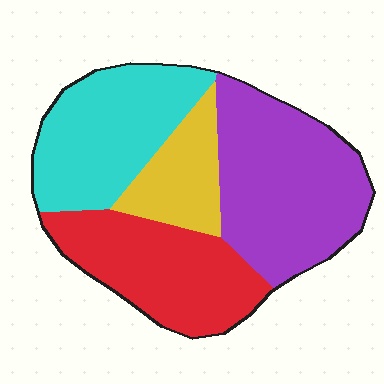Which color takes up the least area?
Yellow, at roughly 15%.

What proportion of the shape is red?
Red covers roughly 25% of the shape.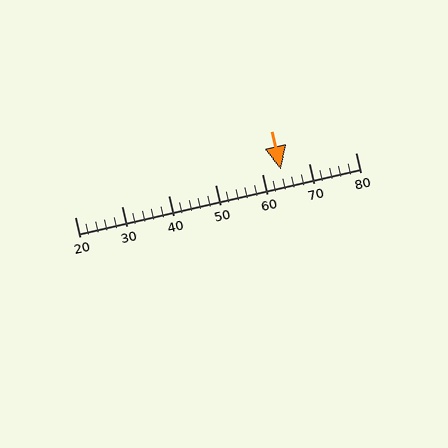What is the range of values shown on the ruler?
The ruler shows values from 20 to 80.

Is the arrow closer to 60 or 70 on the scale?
The arrow is closer to 60.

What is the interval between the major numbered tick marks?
The major tick marks are spaced 10 units apart.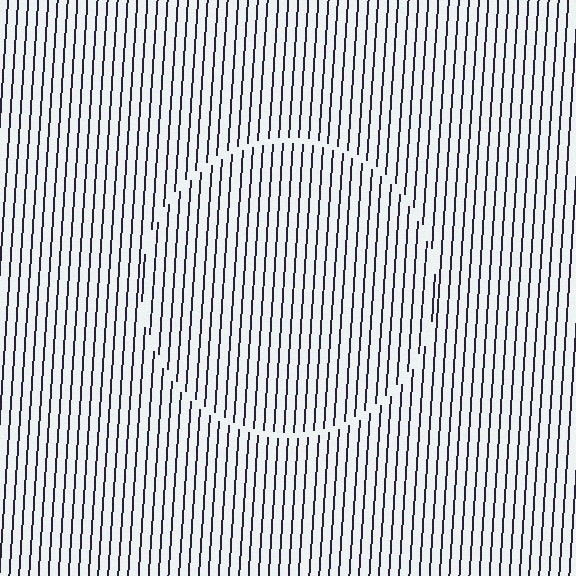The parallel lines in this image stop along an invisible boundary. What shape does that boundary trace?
An illusory circle. The interior of the shape contains the same grating, shifted by half a period — the contour is defined by the phase discontinuity where line-ends from the inner and outer gratings abut.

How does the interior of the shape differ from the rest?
The interior of the shape contains the same grating, shifted by half a period — the contour is defined by the phase discontinuity where line-ends from the inner and outer gratings abut.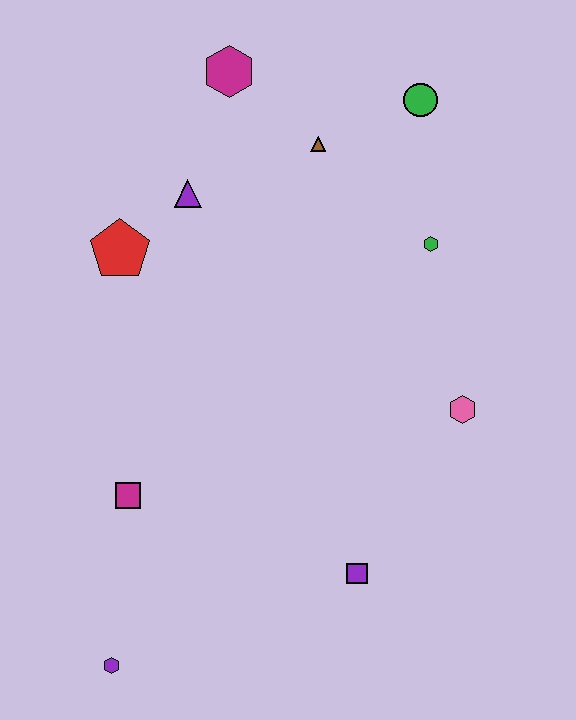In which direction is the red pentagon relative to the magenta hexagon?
The red pentagon is below the magenta hexagon.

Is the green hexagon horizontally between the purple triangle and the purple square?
No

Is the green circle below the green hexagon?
No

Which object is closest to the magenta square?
The purple hexagon is closest to the magenta square.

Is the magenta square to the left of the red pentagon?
No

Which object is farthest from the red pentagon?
The purple hexagon is farthest from the red pentagon.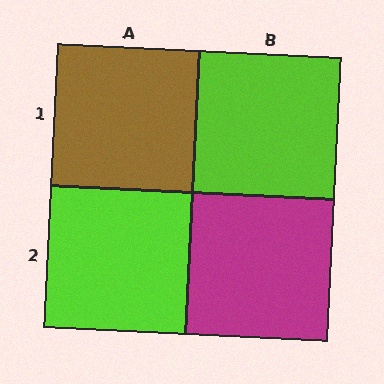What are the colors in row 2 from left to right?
Lime, magenta.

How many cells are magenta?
1 cell is magenta.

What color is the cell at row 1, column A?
Brown.